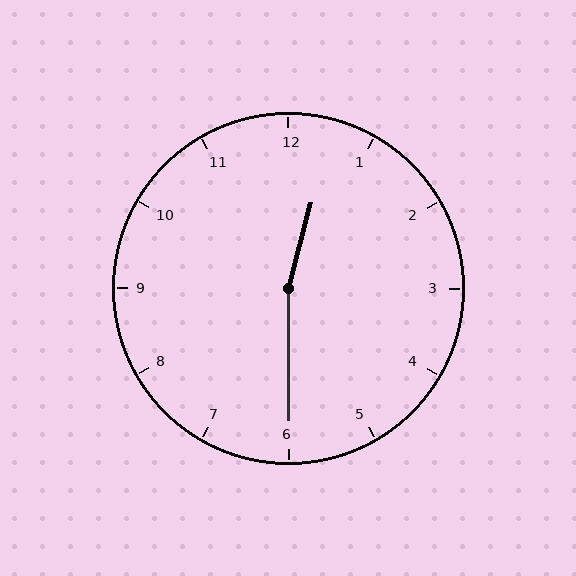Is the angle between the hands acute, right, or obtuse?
It is obtuse.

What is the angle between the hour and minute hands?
Approximately 165 degrees.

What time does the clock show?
12:30.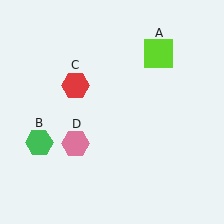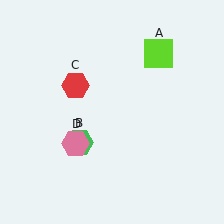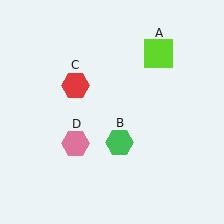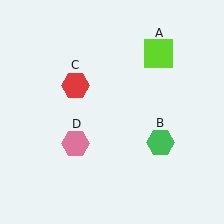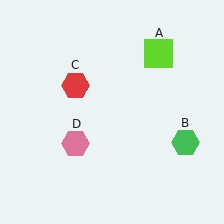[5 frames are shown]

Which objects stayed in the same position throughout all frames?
Lime square (object A) and red hexagon (object C) and pink hexagon (object D) remained stationary.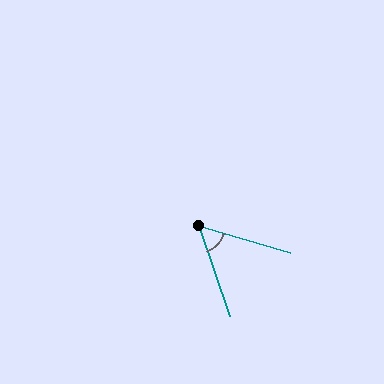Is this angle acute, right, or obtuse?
It is acute.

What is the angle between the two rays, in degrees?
Approximately 55 degrees.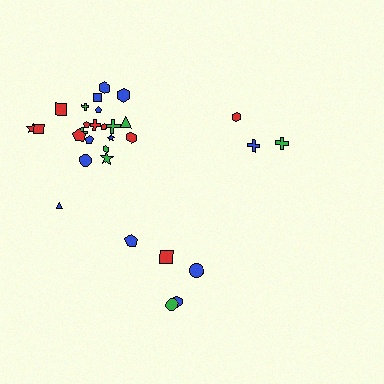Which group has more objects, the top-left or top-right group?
The top-left group.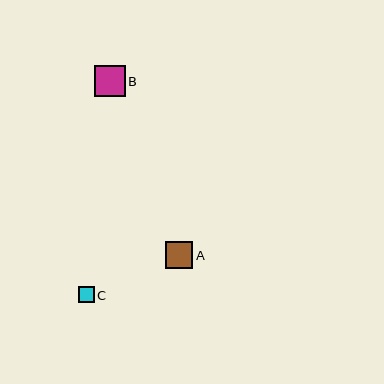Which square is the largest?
Square B is the largest with a size of approximately 31 pixels.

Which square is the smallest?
Square C is the smallest with a size of approximately 16 pixels.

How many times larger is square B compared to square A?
Square B is approximately 1.1 times the size of square A.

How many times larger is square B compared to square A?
Square B is approximately 1.1 times the size of square A.